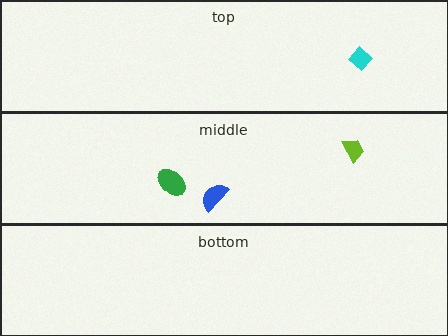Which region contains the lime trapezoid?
The middle region.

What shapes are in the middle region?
The lime trapezoid, the green ellipse, the blue semicircle.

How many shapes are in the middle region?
3.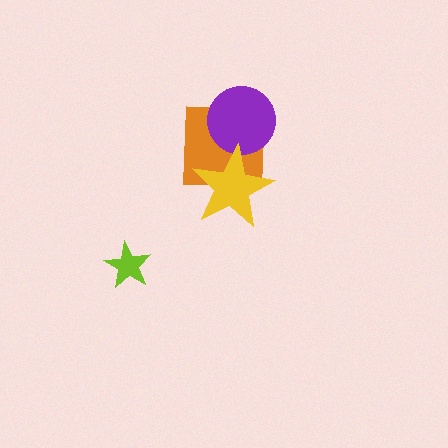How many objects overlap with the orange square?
2 objects overlap with the orange square.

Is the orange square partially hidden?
Yes, it is partially covered by another shape.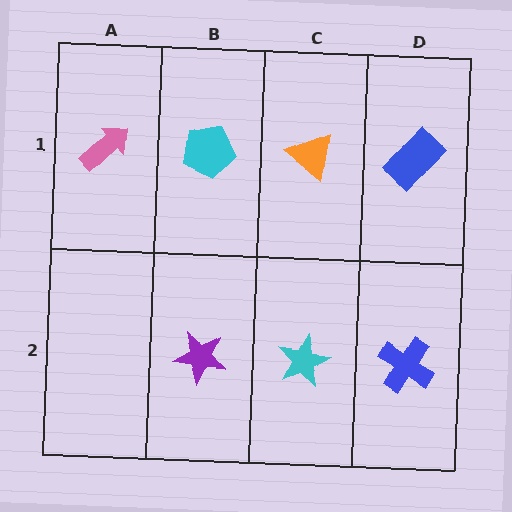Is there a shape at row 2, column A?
No, that cell is empty.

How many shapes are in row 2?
3 shapes.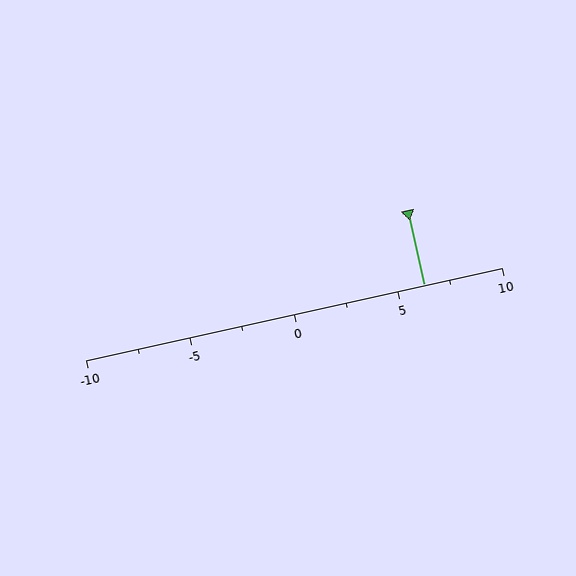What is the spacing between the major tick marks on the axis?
The major ticks are spaced 5 apart.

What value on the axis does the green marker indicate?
The marker indicates approximately 6.2.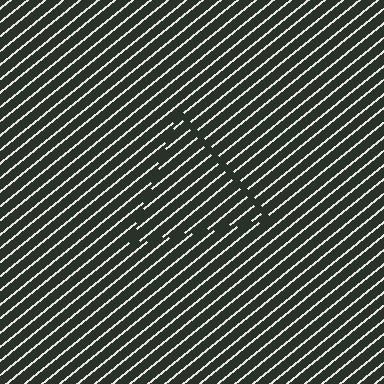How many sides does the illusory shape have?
3 sides — the line-ends trace a triangle.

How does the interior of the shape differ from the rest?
The interior of the shape contains the same grating, shifted by half a period — the contour is defined by the phase discontinuity where line-ends from the inner and outer gratings abut.